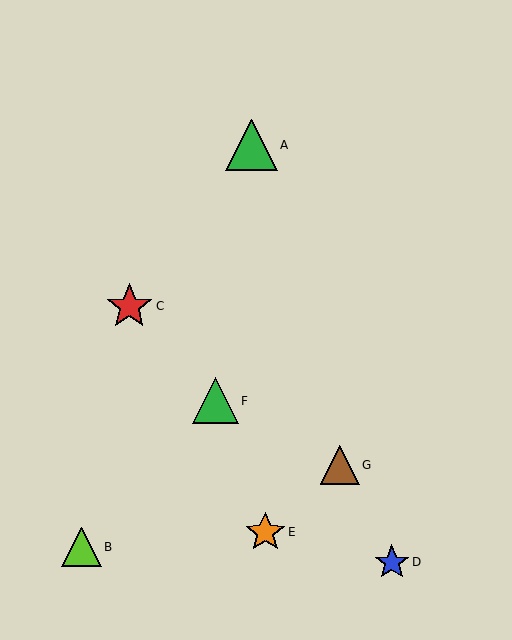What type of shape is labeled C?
Shape C is a red star.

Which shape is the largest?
The green triangle (labeled A) is the largest.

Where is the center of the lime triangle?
The center of the lime triangle is at (81, 547).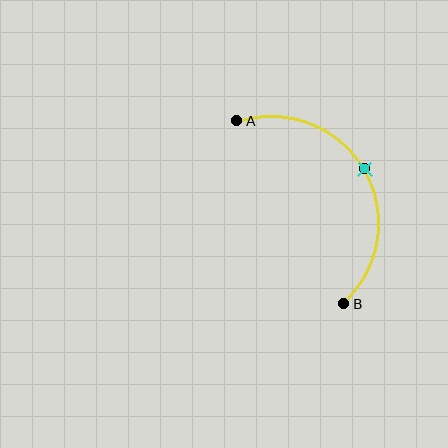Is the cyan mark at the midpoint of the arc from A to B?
Yes. The cyan mark lies on the arc at equal arc-length from both A and B — it is the arc midpoint.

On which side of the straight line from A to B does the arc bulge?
The arc bulges to the right of the straight line connecting A and B.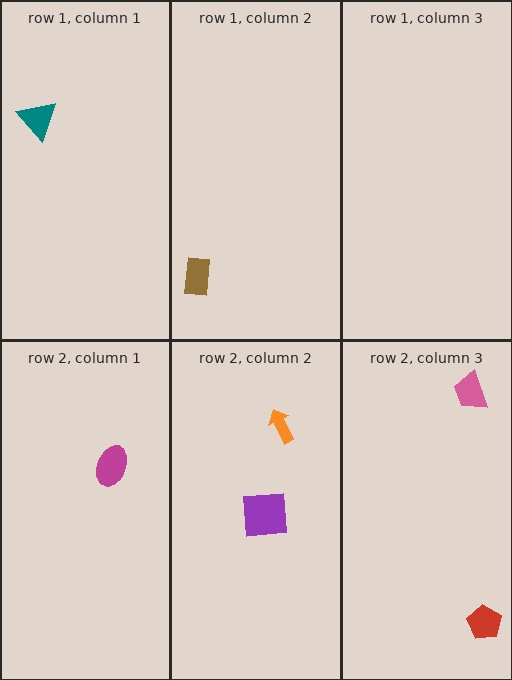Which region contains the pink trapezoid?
The row 2, column 3 region.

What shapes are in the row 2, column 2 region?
The purple square, the orange arrow.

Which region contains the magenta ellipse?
The row 2, column 1 region.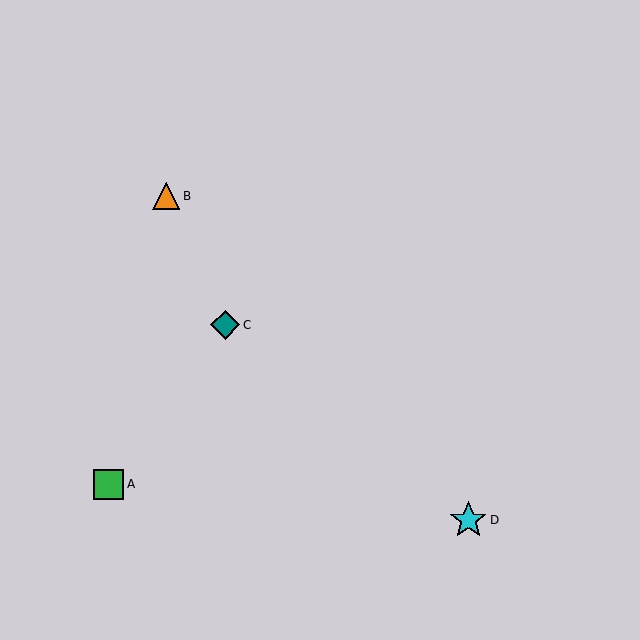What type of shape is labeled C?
Shape C is a teal diamond.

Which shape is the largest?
The cyan star (labeled D) is the largest.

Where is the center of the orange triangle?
The center of the orange triangle is at (166, 196).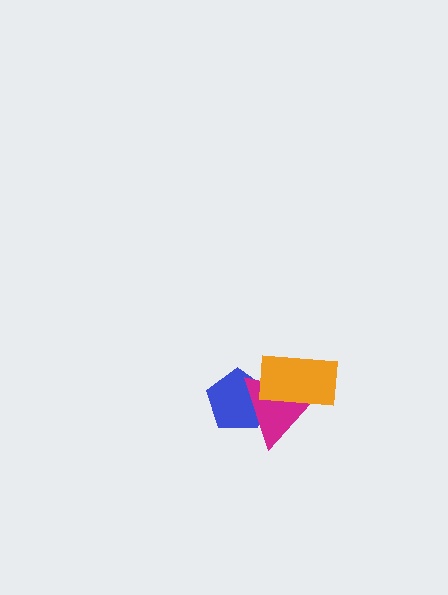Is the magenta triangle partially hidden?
Yes, it is partially covered by another shape.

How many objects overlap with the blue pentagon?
1 object overlaps with the blue pentagon.